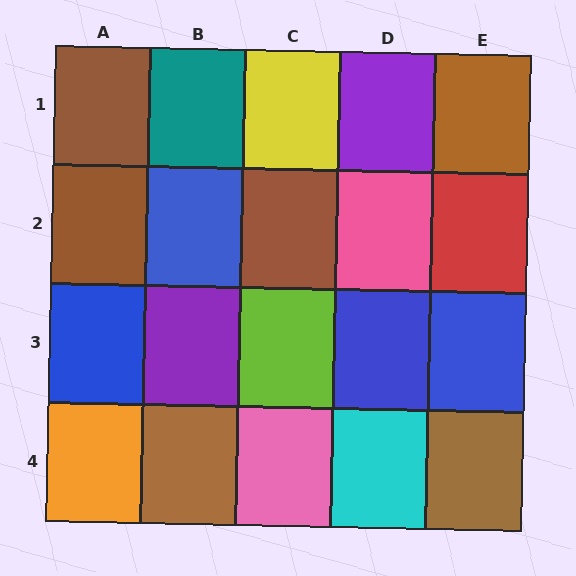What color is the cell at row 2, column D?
Pink.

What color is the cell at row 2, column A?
Brown.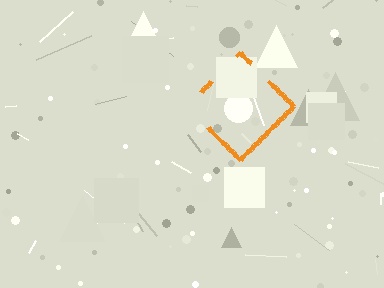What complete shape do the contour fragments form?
The contour fragments form a diamond.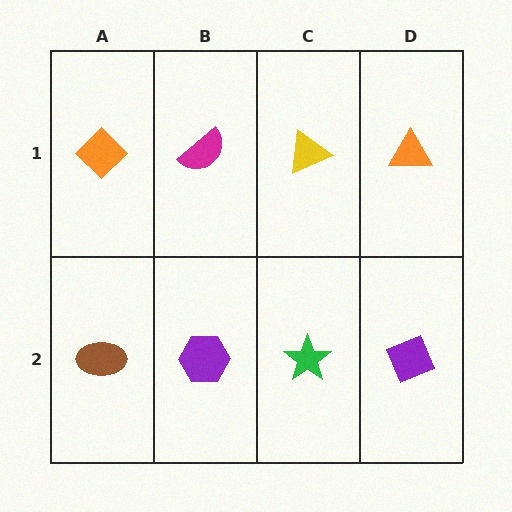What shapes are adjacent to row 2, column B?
A magenta semicircle (row 1, column B), a brown ellipse (row 2, column A), a green star (row 2, column C).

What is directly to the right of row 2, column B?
A green star.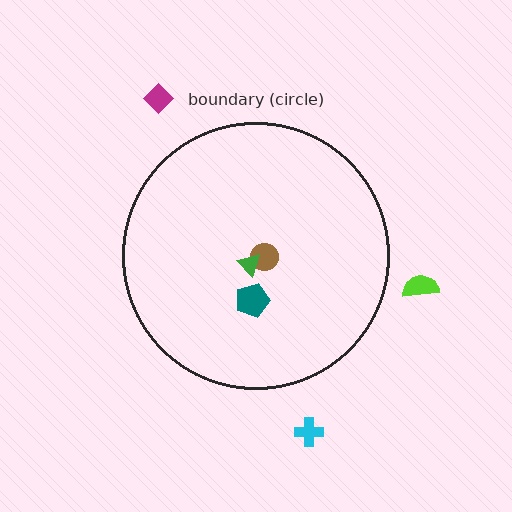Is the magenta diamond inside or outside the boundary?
Outside.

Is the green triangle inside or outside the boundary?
Inside.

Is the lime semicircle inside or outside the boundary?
Outside.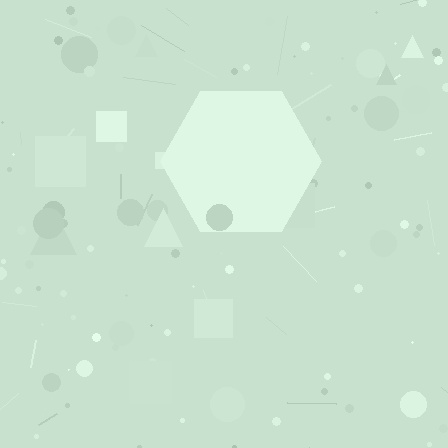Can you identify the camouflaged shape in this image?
The camouflaged shape is a hexagon.